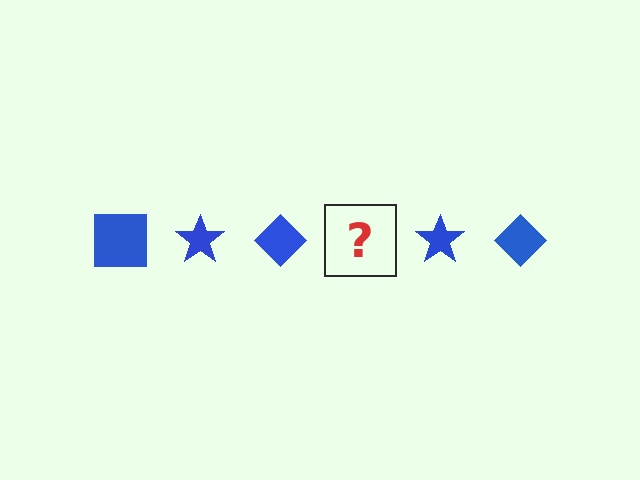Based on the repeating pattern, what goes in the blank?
The blank should be a blue square.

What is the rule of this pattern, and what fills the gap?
The rule is that the pattern cycles through square, star, diamond shapes in blue. The gap should be filled with a blue square.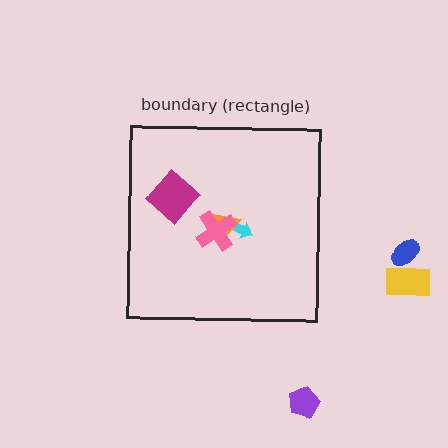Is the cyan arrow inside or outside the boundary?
Inside.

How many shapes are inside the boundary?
4 inside, 3 outside.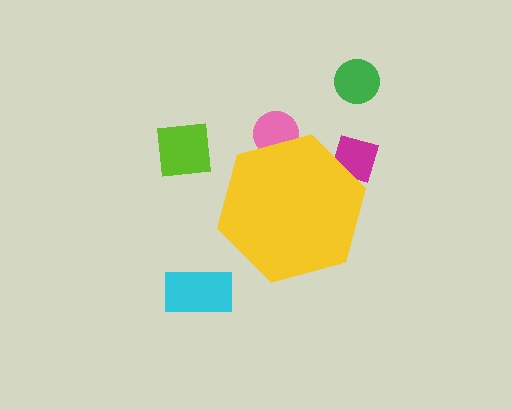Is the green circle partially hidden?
No, the green circle is fully visible.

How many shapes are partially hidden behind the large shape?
2 shapes are partially hidden.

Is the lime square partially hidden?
No, the lime square is fully visible.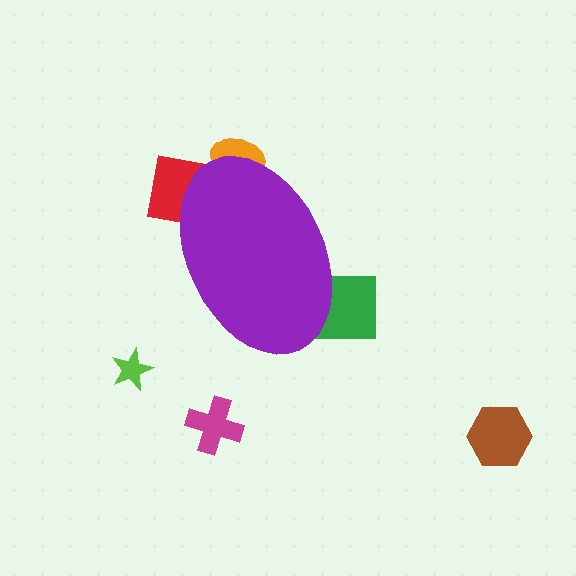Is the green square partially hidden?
Yes, the green square is partially hidden behind the purple ellipse.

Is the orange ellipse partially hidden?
Yes, the orange ellipse is partially hidden behind the purple ellipse.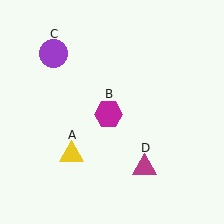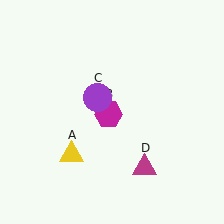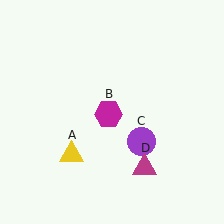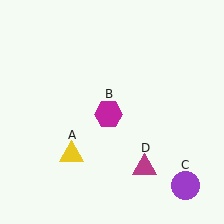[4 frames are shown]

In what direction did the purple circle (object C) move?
The purple circle (object C) moved down and to the right.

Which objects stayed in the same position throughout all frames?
Yellow triangle (object A) and magenta hexagon (object B) and magenta triangle (object D) remained stationary.